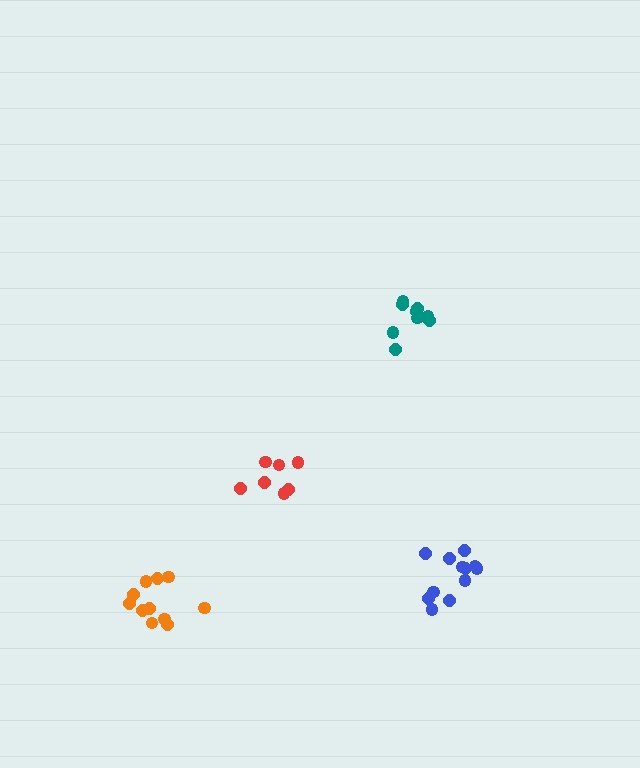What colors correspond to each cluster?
The clusters are colored: teal, red, blue, orange.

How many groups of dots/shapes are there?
There are 4 groups.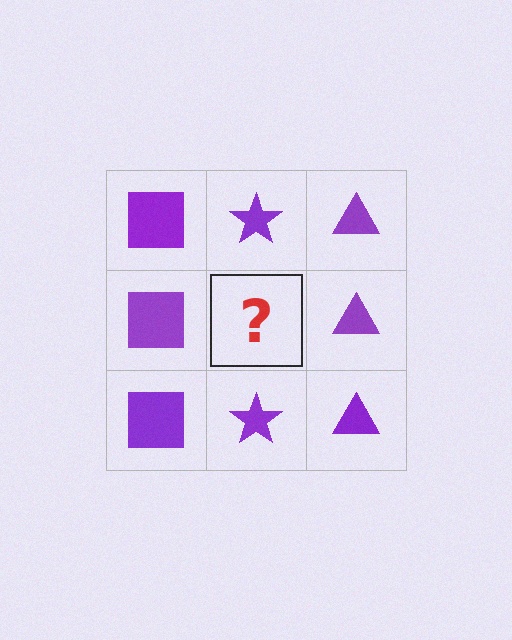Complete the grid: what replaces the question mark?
The question mark should be replaced with a purple star.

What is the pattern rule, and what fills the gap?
The rule is that each column has a consistent shape. The gap should be filled with a purple star.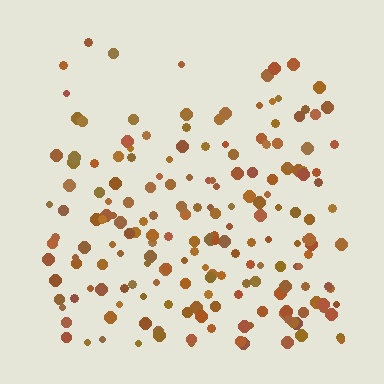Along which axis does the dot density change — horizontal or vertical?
Vertical.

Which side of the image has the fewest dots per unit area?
The top.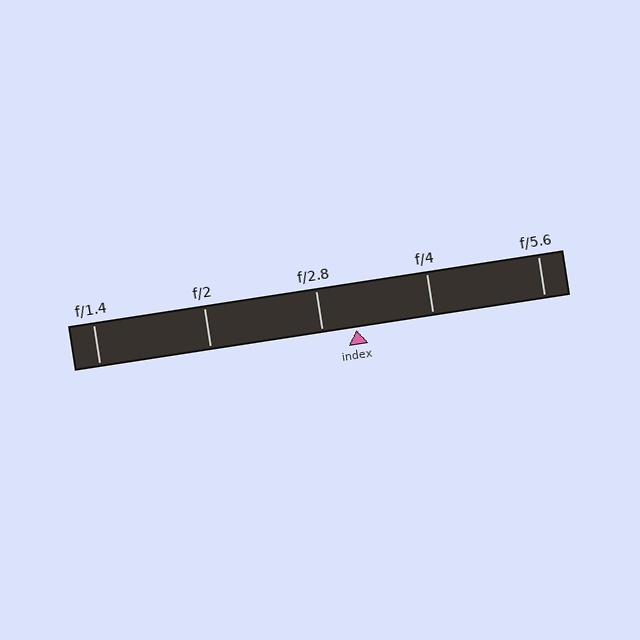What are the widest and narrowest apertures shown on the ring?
The widest aperture shown is f/1.4 and the narrowest is f/5.6.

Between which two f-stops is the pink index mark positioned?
The index mark is between f/2.8 and f/4.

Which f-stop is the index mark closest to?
The index mark is closest to f/2.8.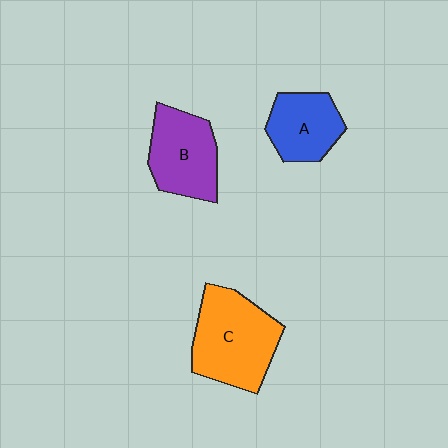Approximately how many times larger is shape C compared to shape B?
Approximately 1.3 times.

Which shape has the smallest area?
Shape A (blue).